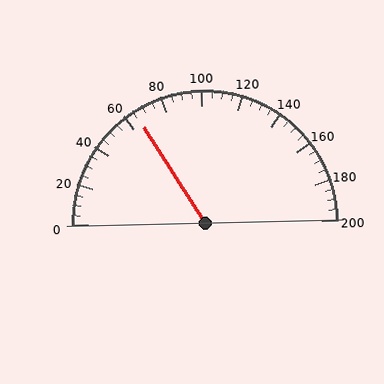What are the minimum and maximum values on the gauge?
The gauge ranges from 0 to 200.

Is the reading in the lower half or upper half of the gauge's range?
The reading is in the lower half of the range (0 to 200).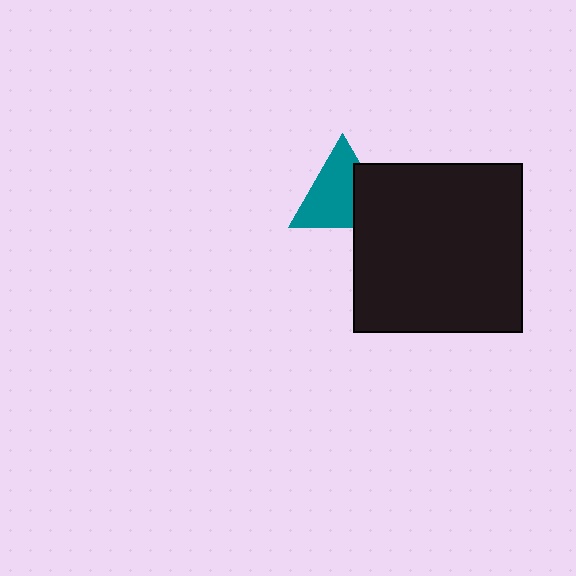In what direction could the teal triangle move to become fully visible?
The teal triangle could move left. That would shift it out from behind the black square entirely.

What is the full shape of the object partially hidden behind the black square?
The partially hidden object is a teal triangle.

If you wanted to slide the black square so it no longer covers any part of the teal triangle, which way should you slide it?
Slide it right — that is the most direct way to separate the two shapes.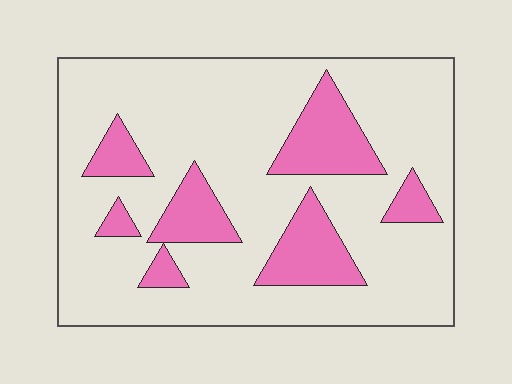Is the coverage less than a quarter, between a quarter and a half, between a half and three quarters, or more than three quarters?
Less than a quarter.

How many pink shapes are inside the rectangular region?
7.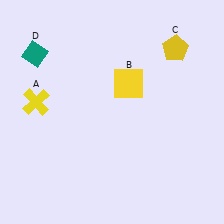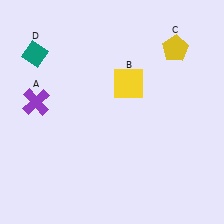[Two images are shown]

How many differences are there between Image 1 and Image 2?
There is 1 difference between the two images.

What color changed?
The cross (A) changed from yellow in Image 1 to purple in Image 2.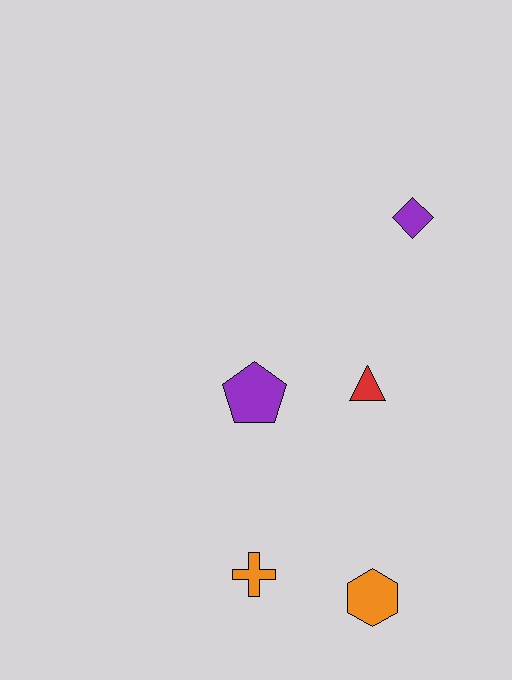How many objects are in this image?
There are 5 objects.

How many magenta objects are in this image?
There are no magenta objects.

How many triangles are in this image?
There is 1 triangle.